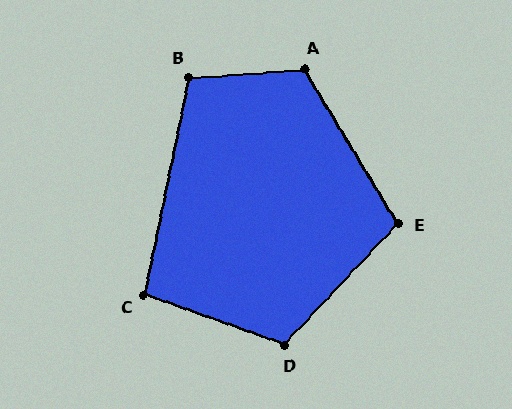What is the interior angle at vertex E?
Approximately 106 degrees (obtuse).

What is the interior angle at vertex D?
Approximately 113 degrees (obtuse).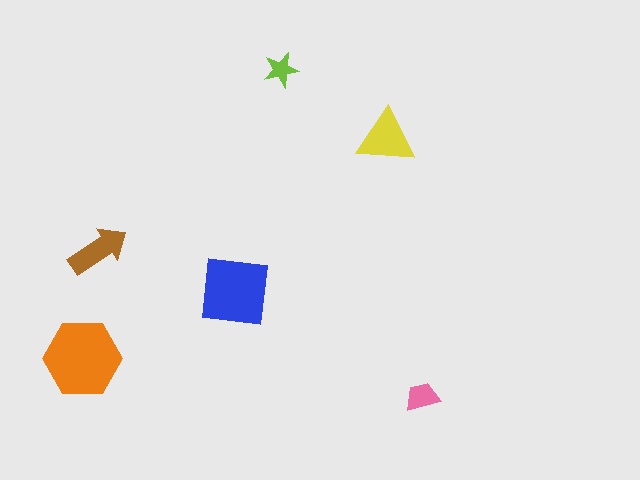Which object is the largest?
The orange hexagon.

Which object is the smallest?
The lime star.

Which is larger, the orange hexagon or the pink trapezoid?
The orange hexagon.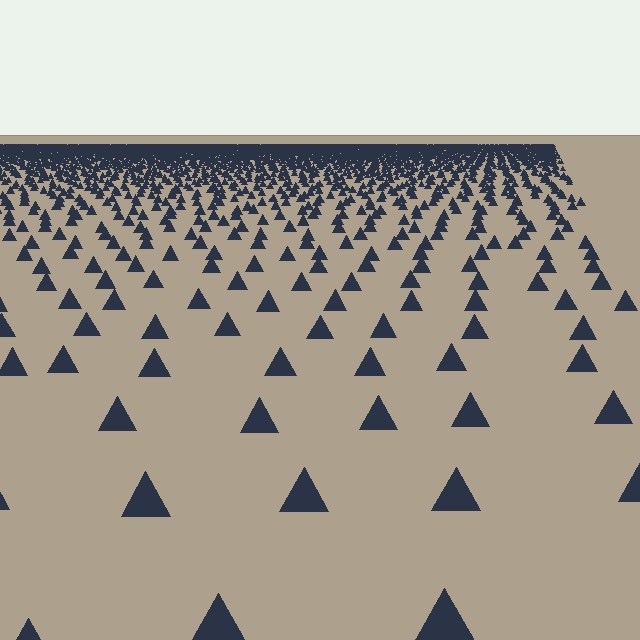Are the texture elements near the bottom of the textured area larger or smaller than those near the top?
Larger. Near the bottom, elements are closer to the viewer and appear at a bigger on-screen size.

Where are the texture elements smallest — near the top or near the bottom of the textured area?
Near the top.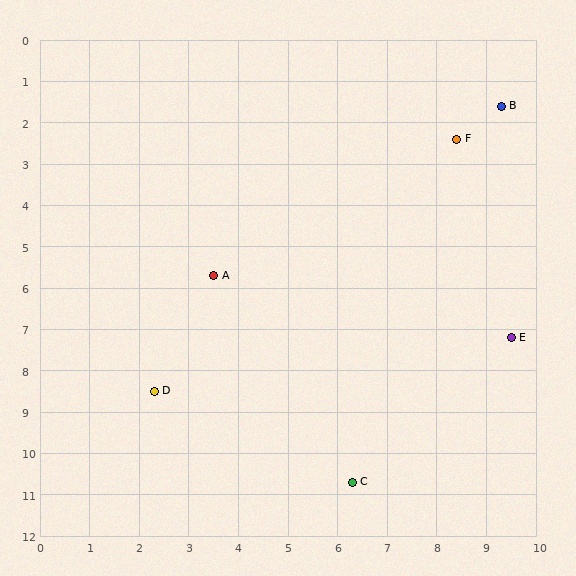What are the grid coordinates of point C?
Point C is at approximately (6.3, 10.7).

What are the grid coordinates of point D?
Point D is at approximately (2.3, 8.5).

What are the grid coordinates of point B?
Point B is at approximately (9.3, 1.6).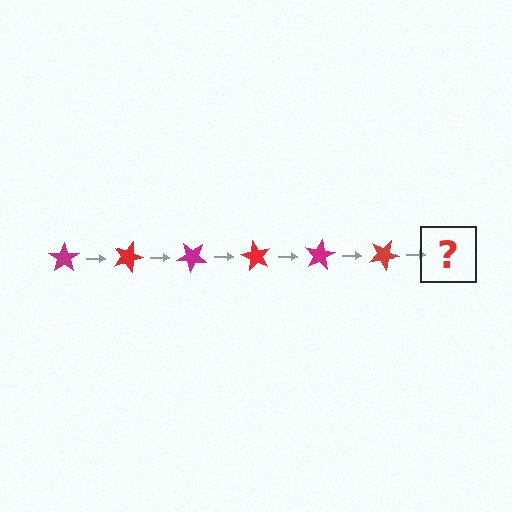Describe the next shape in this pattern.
It should be a magenta star, rotated 120 degrees from the start.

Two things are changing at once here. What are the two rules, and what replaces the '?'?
The two rules are that it rotates 20 degrees each step and the color cycles through magenta and red. The '?' should be a magenta star, rotated 120 degrees from the start.